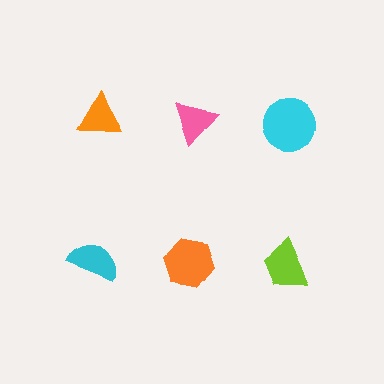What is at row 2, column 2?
An orange hexagon.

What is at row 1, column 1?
An orange triangle.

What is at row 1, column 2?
A pink triangle.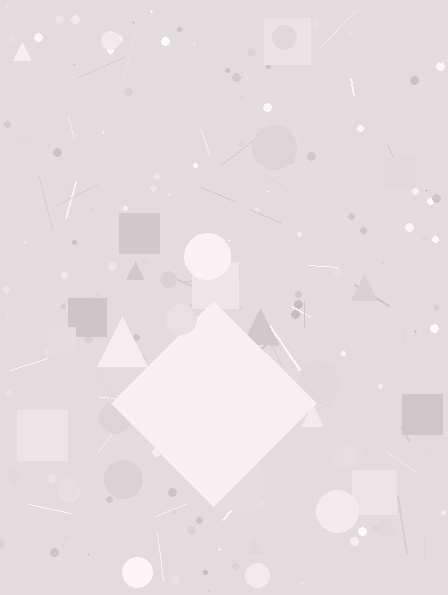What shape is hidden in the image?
A diamond is hidden in the image.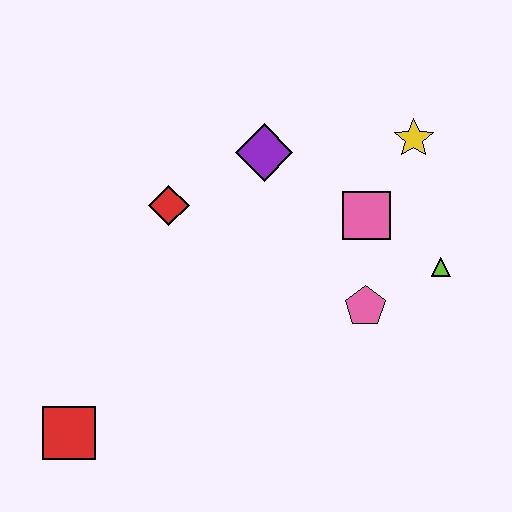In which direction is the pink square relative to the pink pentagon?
The pink square is above the pink pentagon.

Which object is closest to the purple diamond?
The red diamond is closest to the purple diamond.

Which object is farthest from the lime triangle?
The red square is farthest from the lime triangle.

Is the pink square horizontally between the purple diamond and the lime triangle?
Yes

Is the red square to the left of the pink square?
Yes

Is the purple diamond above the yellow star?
No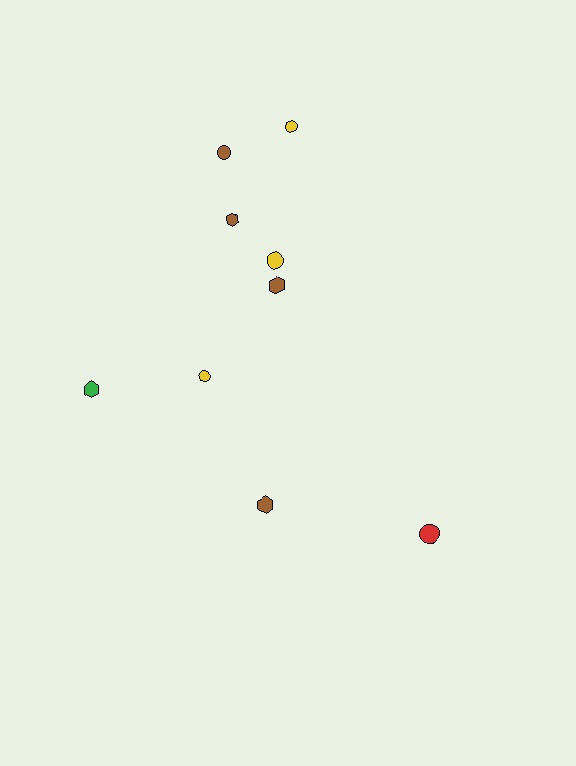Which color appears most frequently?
Brown, with 4 objects.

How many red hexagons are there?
There are no red hexagons.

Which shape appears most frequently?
Circle, with 5 objects.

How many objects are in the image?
There are 9 objects.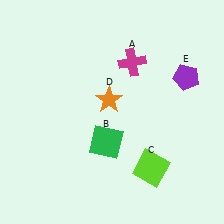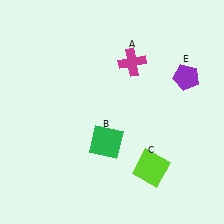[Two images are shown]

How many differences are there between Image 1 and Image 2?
There is 1 difference between the two images.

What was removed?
The orange star (D) was removed in Image 2.